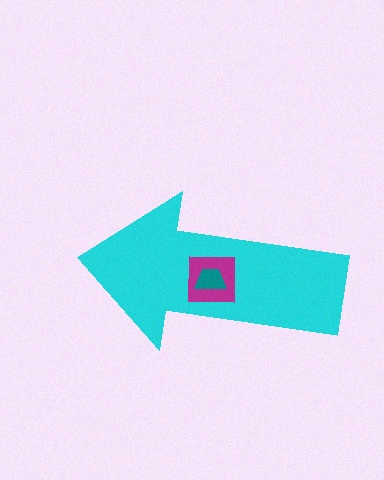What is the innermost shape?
The teal trapezoid.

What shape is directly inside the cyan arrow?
The magenta square.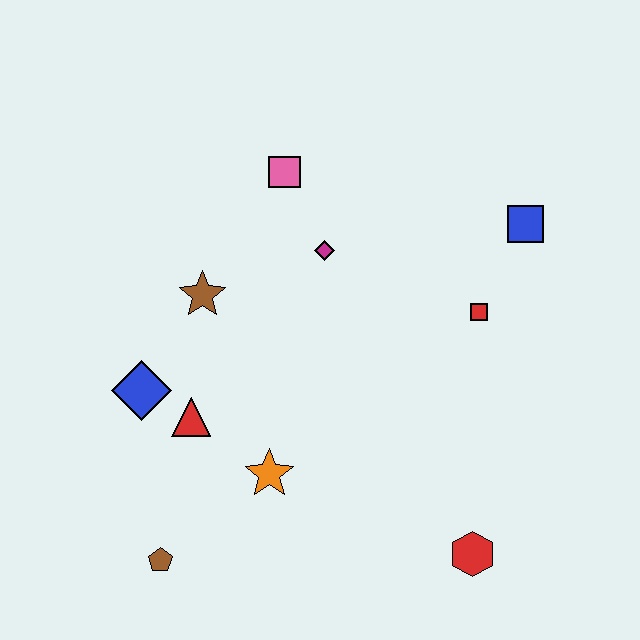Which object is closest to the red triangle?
The blue diamond is closest to the red triangle.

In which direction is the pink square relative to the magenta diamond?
The pink square is above the magenta diamond.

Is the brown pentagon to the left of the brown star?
Yes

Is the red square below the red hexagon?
No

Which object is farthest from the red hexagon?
The pink square is farthest from the red hexagon.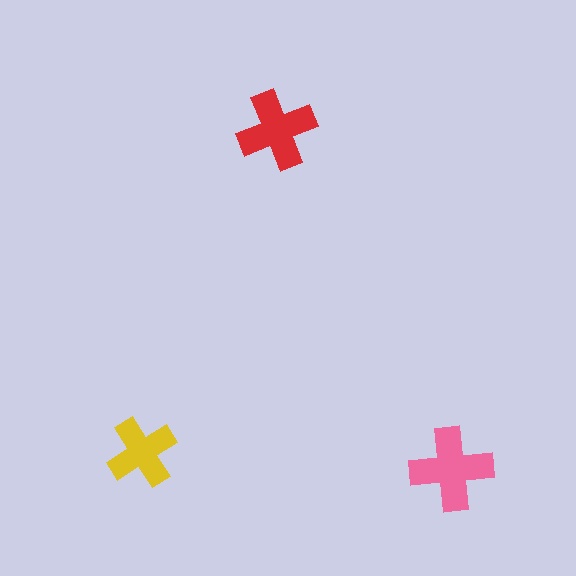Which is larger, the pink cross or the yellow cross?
The pink one.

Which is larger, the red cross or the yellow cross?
The red one.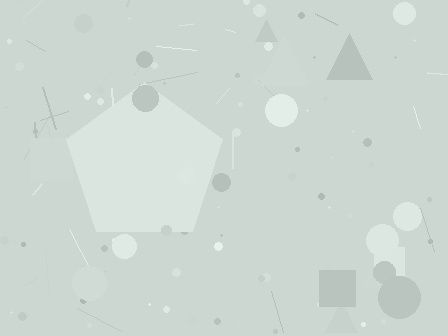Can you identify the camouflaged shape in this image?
The camouflaged shape is a pentagon.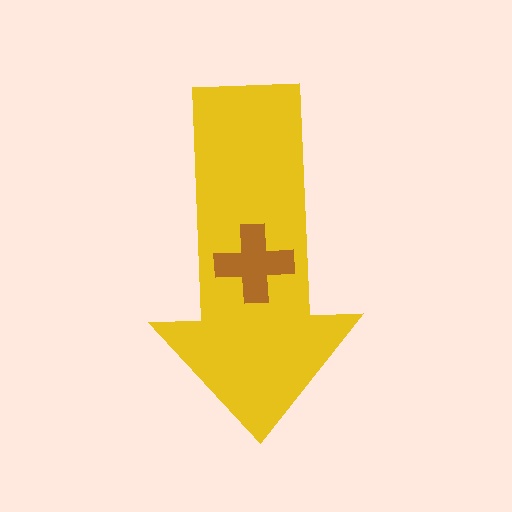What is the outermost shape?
The yellow arrow.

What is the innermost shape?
The brown cross.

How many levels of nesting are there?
2.